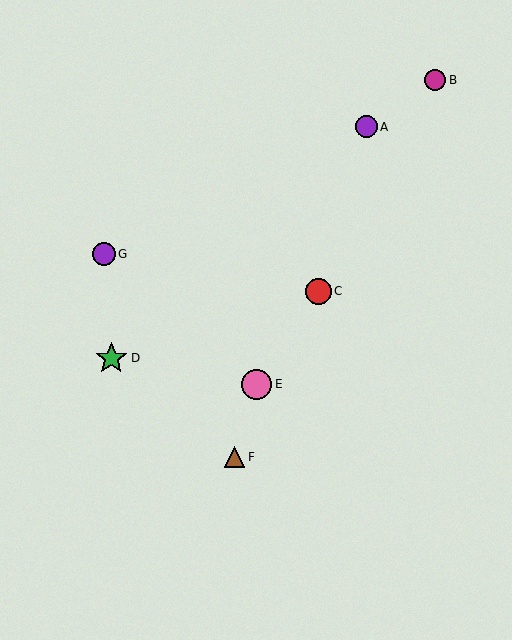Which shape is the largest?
The green star (labeled D) is the largest.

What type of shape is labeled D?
Shape D is a green star.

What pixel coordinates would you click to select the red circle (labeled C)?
Click at (318, 291) to select the red circle C.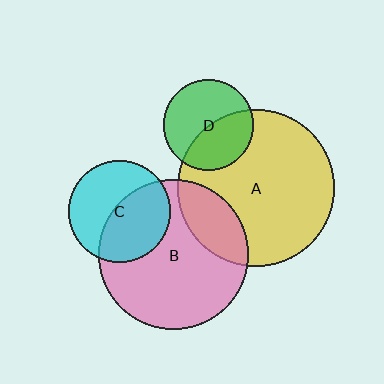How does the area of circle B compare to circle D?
Approximately 2.7 times.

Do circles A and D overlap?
Yes.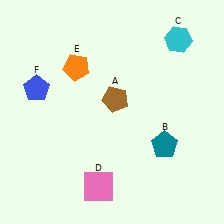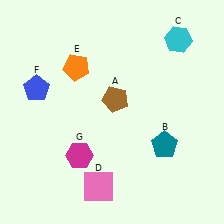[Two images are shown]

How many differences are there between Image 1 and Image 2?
There is 1 difference between the two images.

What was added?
A magenta hexagon (G) was added in Image 2.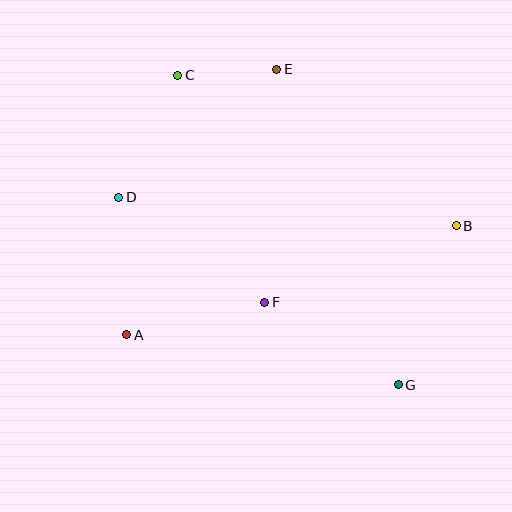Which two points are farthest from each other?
Points C and G are farthest from each other.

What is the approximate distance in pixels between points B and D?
The distance between B and D is approximately 339 pixels.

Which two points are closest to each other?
Points C and E are closest to each other.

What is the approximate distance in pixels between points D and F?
The distance between D and F is approximately 180 pixels.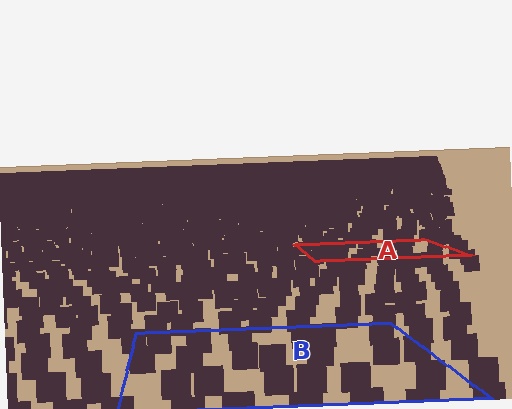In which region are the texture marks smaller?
The texture marks are smaller in region A, because it is farther away.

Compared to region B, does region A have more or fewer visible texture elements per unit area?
Region A has more texture elements per unit area — they are packed more densely because it is farther away.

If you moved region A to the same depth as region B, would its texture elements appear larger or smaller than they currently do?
They would appear larger. At a closer depth, the same texture elements are projected at a bigger on-screen size.